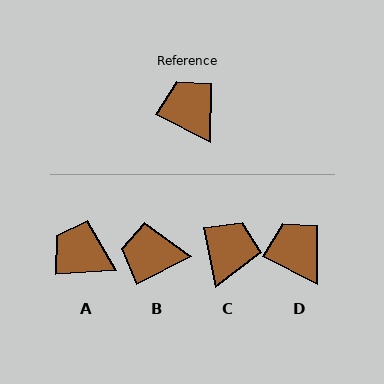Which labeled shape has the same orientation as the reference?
D.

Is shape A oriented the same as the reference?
No, it is off by about 30 degrees.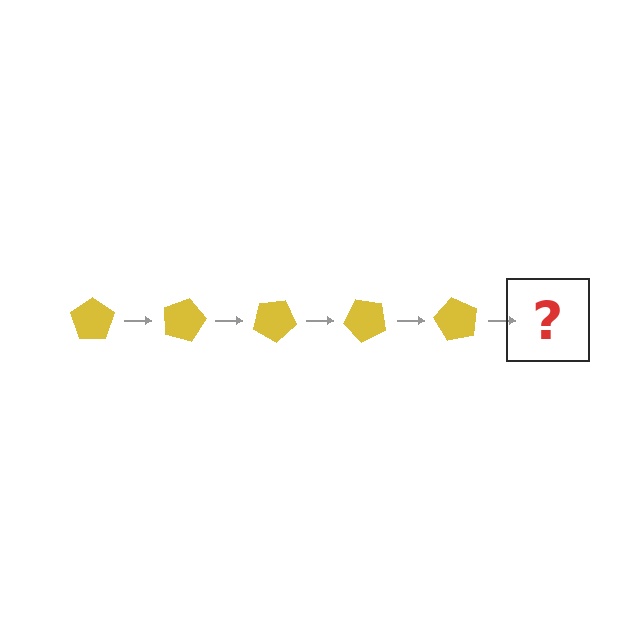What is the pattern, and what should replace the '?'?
The pattern is that the pentagon rotates 15 degrees each step. The '?' should be a yellow pentagon rotated 75 degrees.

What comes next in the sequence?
The next element should be a yellow pentagon rotated 75 degrees.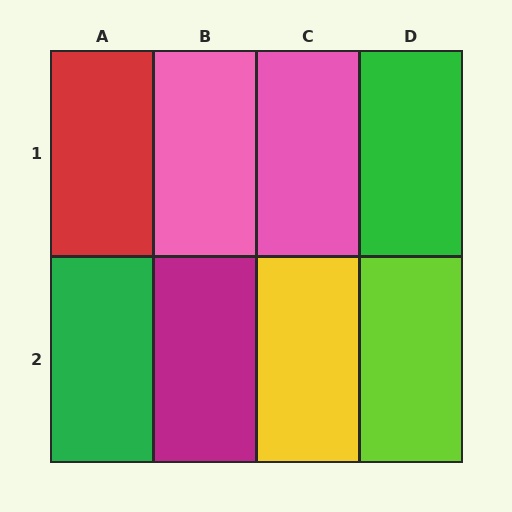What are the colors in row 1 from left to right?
Red, pink, pink, green.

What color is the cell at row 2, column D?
Lime.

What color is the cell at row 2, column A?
Green.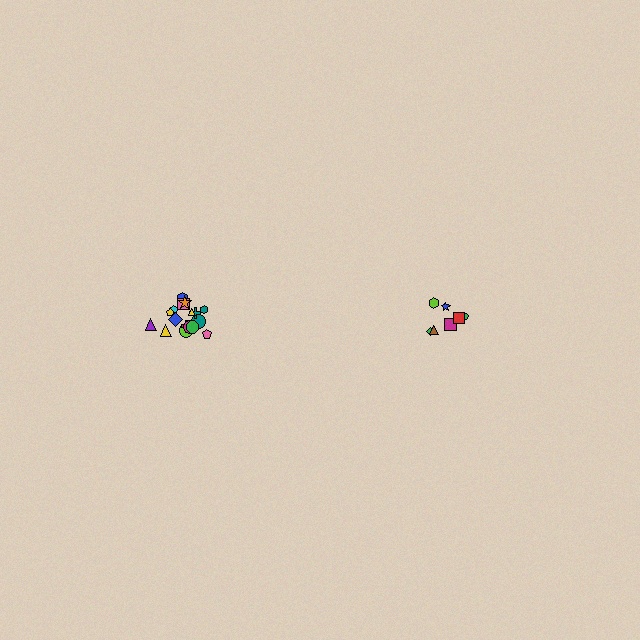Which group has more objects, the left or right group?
The left group.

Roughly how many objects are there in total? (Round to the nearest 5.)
Roughly 25 objects in total.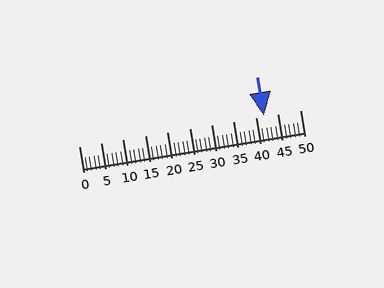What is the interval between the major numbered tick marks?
The major tick marks are spaced 5 units apart.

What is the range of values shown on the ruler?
The ruler shows values from 0 to 50.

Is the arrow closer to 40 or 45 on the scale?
The arrow is closer to 40.